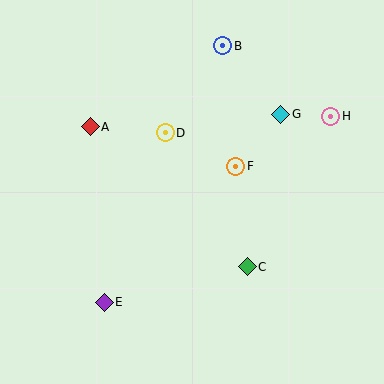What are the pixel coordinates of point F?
Point F is at (236, 166).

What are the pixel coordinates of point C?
Point C is at (247, 267).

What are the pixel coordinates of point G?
Point G is at (281, 114).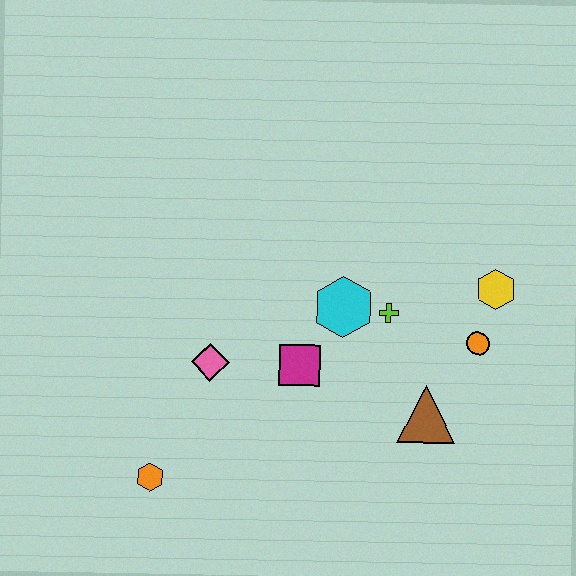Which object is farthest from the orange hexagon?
The yellow hexagon is farthest from the orange hexagon.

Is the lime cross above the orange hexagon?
Yes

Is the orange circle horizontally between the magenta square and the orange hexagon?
No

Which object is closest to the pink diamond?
The magenta square is closest to the pink diamond.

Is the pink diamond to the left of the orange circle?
Yes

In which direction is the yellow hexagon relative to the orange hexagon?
The yellow hexagon is to the right of the orange hexagon.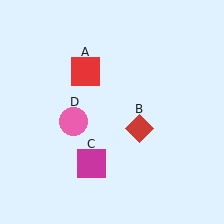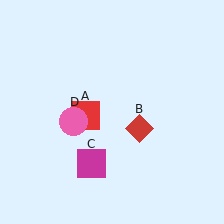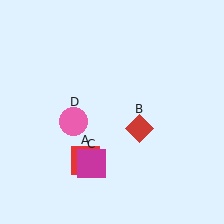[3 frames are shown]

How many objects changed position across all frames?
1 object changed position: red square (object A).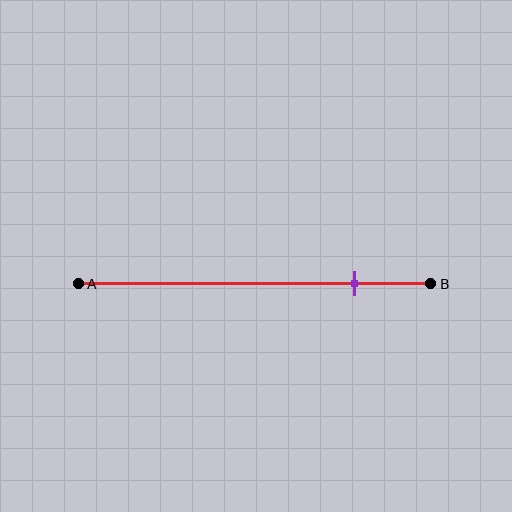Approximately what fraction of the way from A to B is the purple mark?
The purple mark is approximately 80% of the way from A to B.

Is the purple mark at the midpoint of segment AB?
No, the mark is at about 80% from A, not at the 50% midpoint.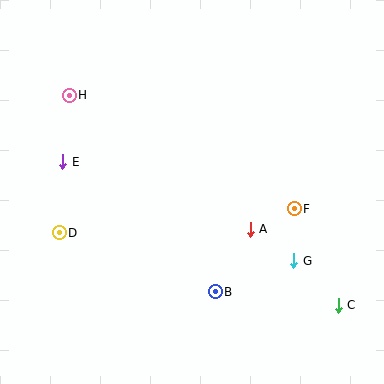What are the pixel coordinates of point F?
Point F is at (294, 209).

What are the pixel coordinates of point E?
Point E is at (63, 162).